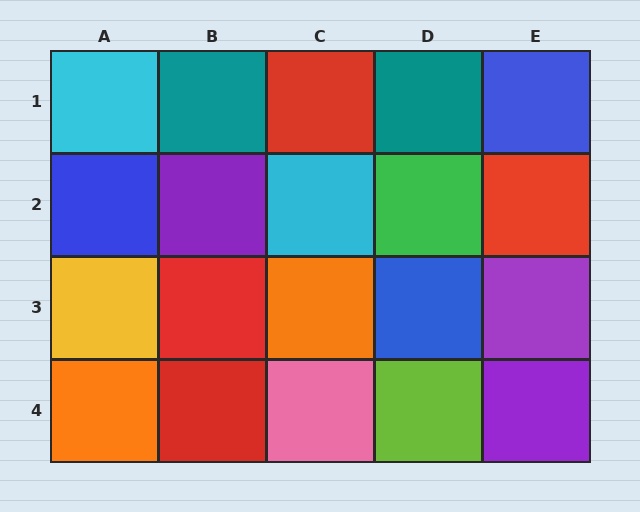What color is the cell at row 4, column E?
Purple.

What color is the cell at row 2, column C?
Cyan.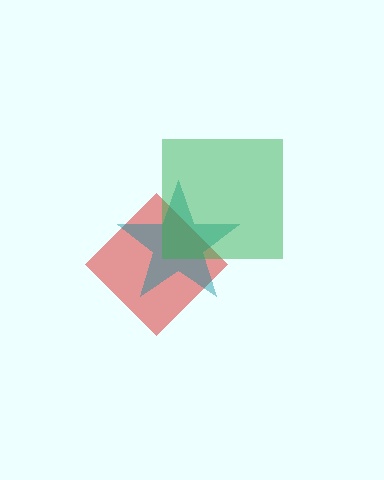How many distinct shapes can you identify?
There are 3 distinct shapes: a red diamond, a teal star, a green square.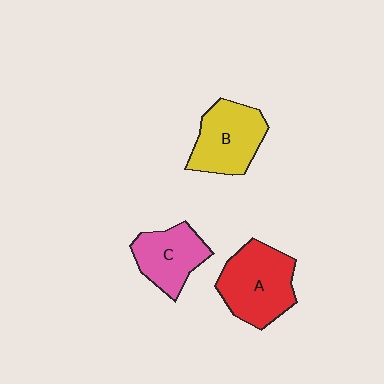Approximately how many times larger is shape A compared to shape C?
Approximately 1.4 times.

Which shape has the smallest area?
Shape C (pink).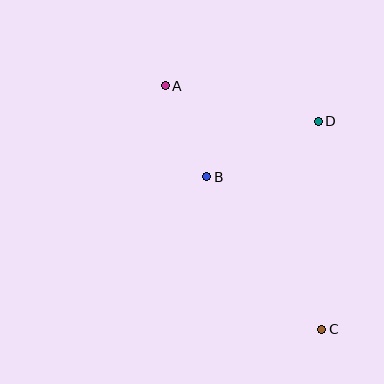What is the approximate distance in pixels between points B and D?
The distance between B and D is approximately 124 pixels.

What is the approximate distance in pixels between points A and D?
The distance between A and D is approximately 157 pixels.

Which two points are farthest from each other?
Points A and C are farthest from each other.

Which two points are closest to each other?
Points A and B are closest to each other.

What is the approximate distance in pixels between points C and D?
The distance between C and D is approximately 208 pixels.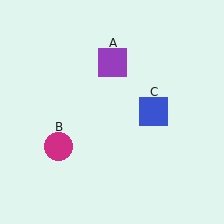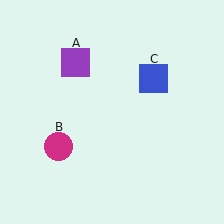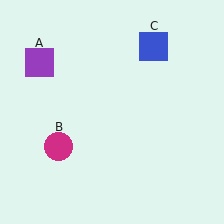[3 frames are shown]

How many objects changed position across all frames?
2 objects changed position: purple square (object A), blue square (object C).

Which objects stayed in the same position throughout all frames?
Magenta circle (object B) remained stationary.